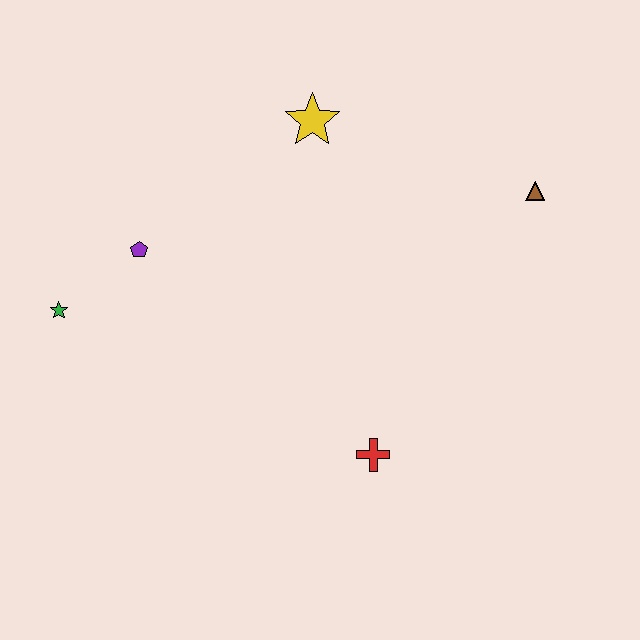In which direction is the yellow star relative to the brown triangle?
The yellow star is to the left of the brown triangle.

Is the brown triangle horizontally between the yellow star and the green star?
No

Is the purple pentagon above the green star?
Yes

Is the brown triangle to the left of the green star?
No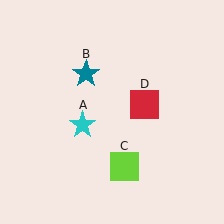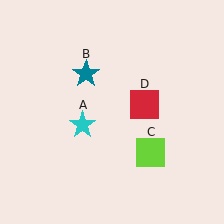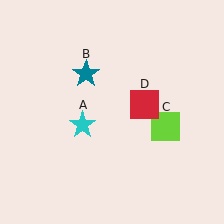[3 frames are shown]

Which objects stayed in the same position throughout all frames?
Cyan star (object A) and teal star (object B) and red square (object D) remained stationary.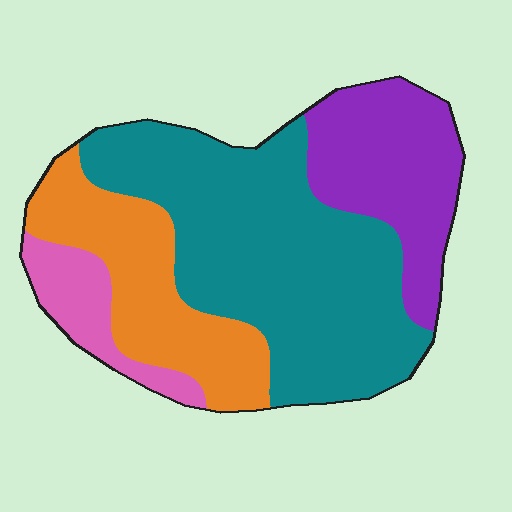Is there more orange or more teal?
Teal.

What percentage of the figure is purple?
Purple takes up about one fifth (1/5) of the figure.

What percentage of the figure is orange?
Orange covers 22% of the figure.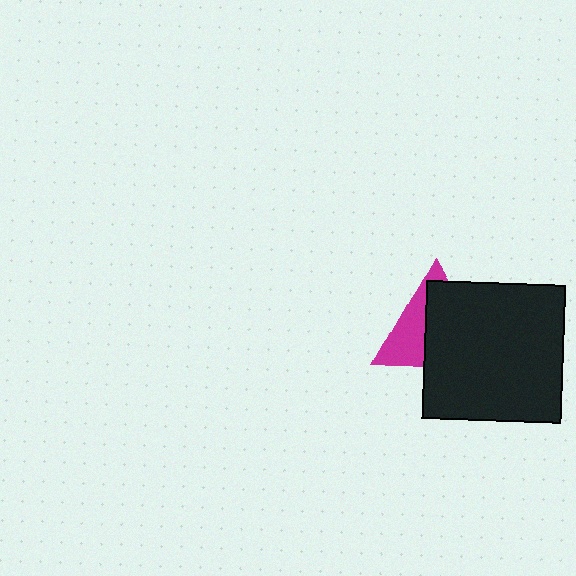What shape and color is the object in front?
The object in front is a black square.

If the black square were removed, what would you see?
You would see the complete magenta triangle.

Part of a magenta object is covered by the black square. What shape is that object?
It is a triangle.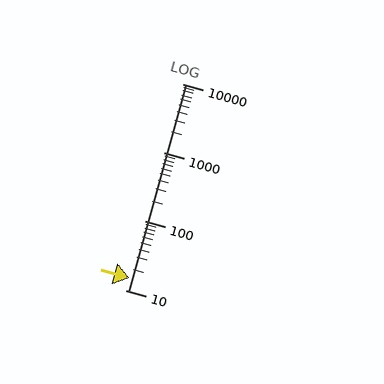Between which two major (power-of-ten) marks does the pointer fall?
The pointer is between 10 and 100.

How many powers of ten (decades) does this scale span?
The scale spans 3 decades, from 10 to 10000.